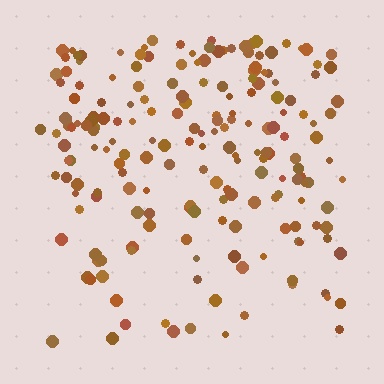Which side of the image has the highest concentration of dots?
The top.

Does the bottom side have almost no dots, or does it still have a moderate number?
Still a moderate number, just noticeably fewer than the top.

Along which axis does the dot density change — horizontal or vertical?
Vertical.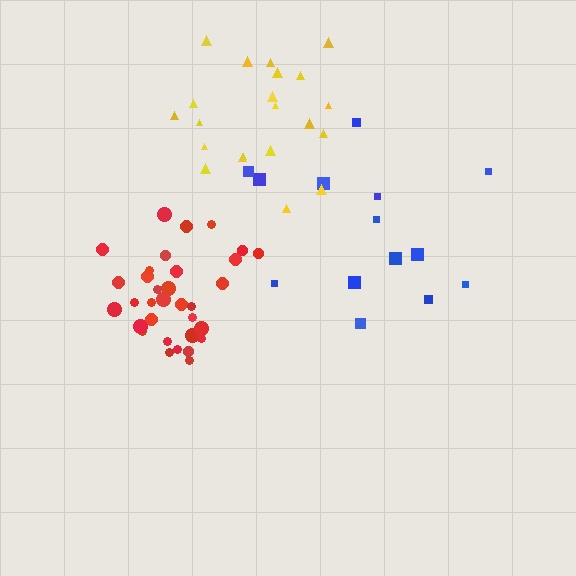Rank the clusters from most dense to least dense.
red, yellow, blue.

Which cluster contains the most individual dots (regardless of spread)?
Red (33).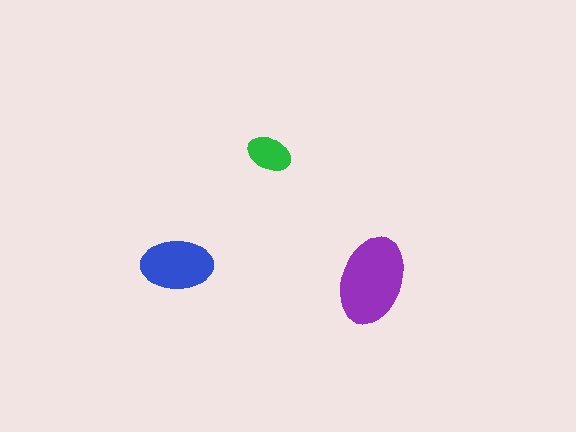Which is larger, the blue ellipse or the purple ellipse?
The purple one.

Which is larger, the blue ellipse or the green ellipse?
The blue one.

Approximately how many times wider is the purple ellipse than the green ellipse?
About 2 times wider.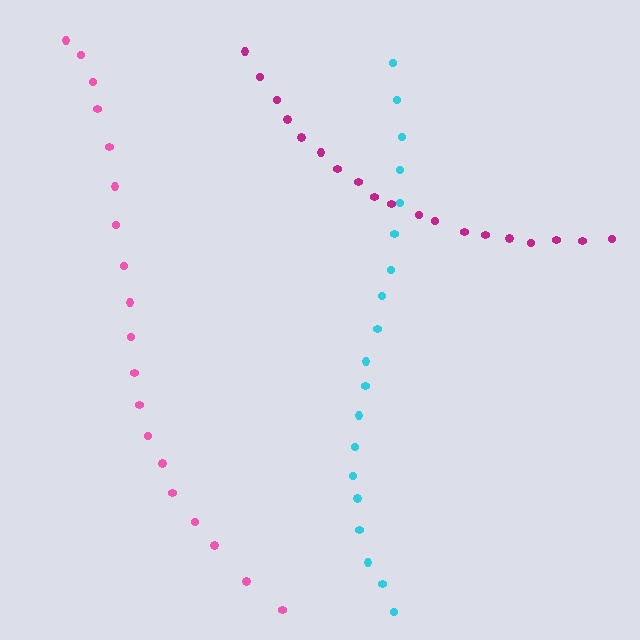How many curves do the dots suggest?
There are 3 distinct paths.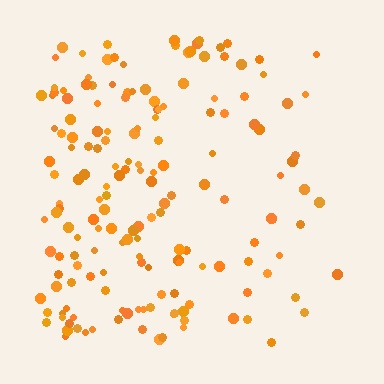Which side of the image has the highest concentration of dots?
The left.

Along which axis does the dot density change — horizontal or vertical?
Horizontal.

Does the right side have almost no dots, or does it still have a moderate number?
Still a moderate number, just noticeably fewer than the left.